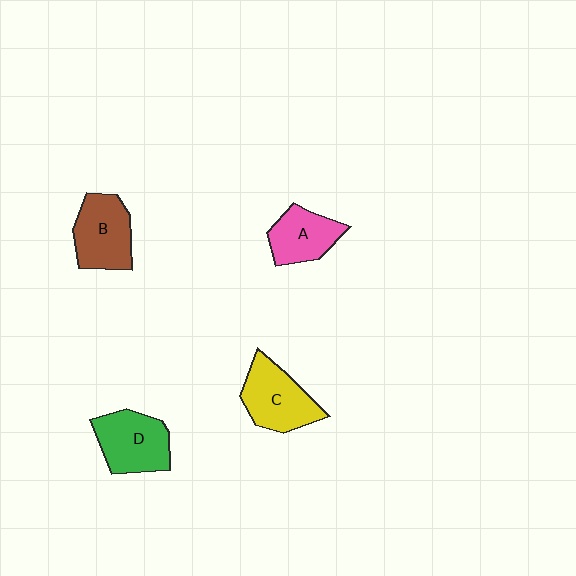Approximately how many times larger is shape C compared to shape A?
Approximately 1.3 times.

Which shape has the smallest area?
Shape A (pink).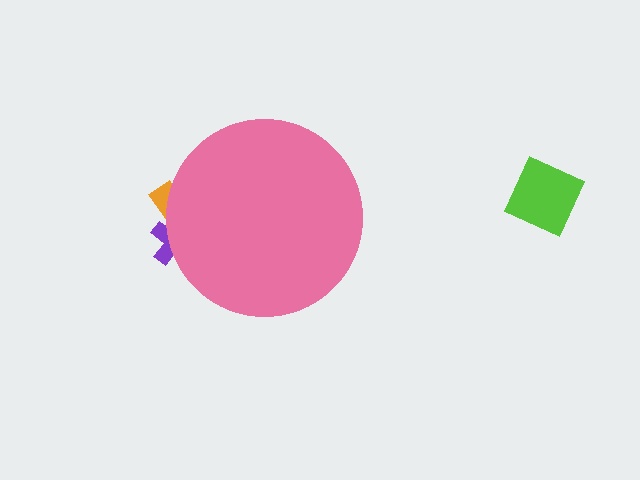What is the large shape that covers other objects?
A pink circle.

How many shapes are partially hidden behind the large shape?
2 shapes are partially hidden.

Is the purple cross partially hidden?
Yes, the purple cross is partially hidden behind the pink circle.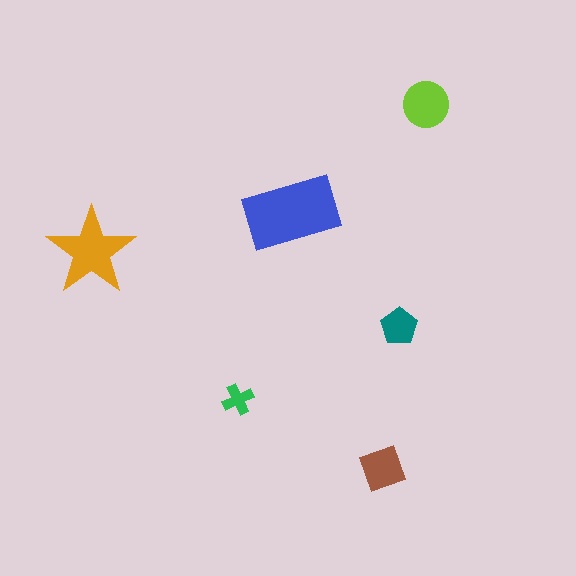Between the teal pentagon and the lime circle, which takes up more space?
The lime circle.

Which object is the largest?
The blue rectangle.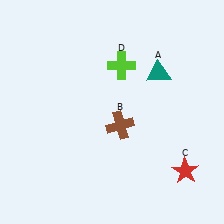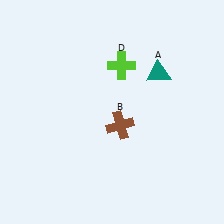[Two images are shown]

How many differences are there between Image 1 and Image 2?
There is 1 difference between the two images.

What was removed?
The red star (C) was removed in Image 2.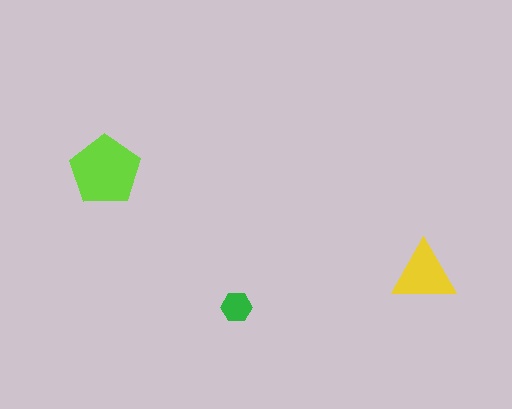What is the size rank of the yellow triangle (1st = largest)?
2nd.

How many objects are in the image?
There are 3 objects in the image.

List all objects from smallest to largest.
The green hexagon, the yellow triangle, the lime pentagon.